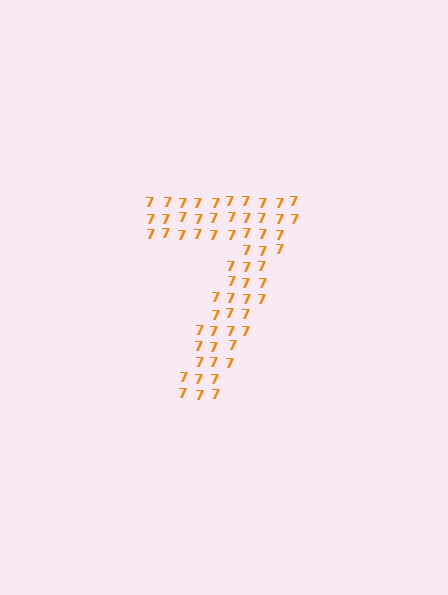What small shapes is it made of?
It is made of small digit 7's.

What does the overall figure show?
The overall figure shows the digit 7.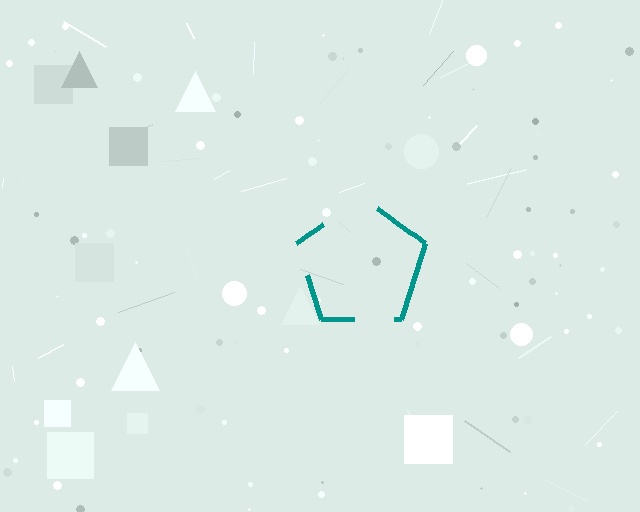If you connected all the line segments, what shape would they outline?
They would outline a pentagon.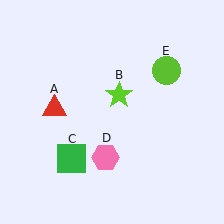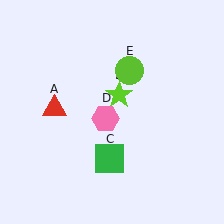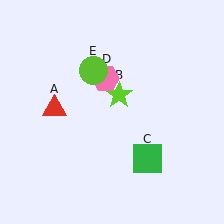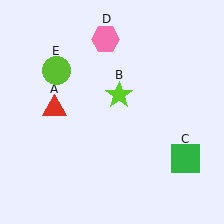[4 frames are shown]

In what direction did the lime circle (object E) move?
The lime circle (object E) moved left.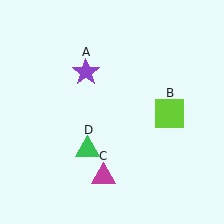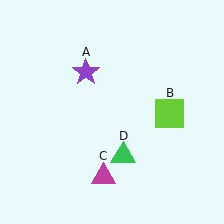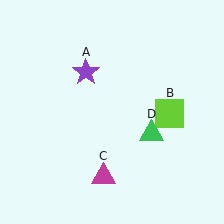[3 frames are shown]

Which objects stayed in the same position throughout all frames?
Purple star (object A) and lime square (object B) and magenta triangle (object C) remained stationary.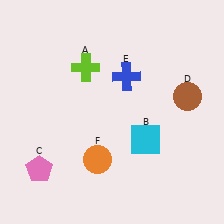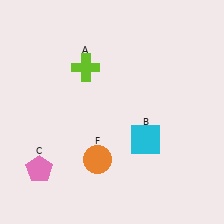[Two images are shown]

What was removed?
The blue cross (E), the brown circle (D) were removed in Image 2.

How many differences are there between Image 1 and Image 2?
There are 2 differences between the two images.